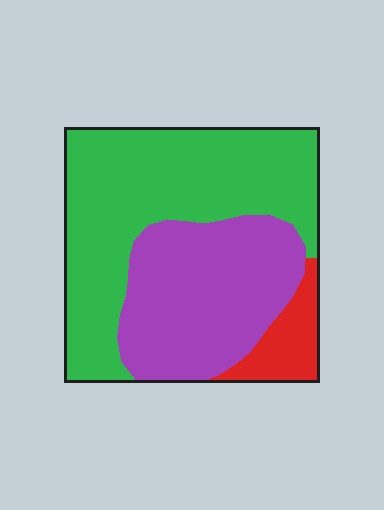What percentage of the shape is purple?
Purple covers 37% of the shape.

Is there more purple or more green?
Green.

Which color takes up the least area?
Red, at roughly 10%.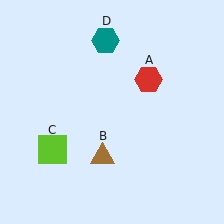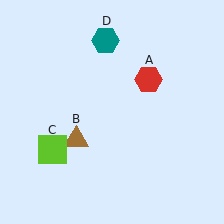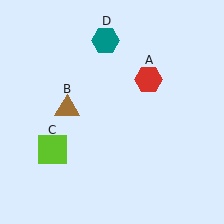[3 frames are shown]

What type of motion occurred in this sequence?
The brown triangle (object B) rotated clockwise around the center of the scene.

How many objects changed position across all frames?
1 object changed position: brown triangle (object B).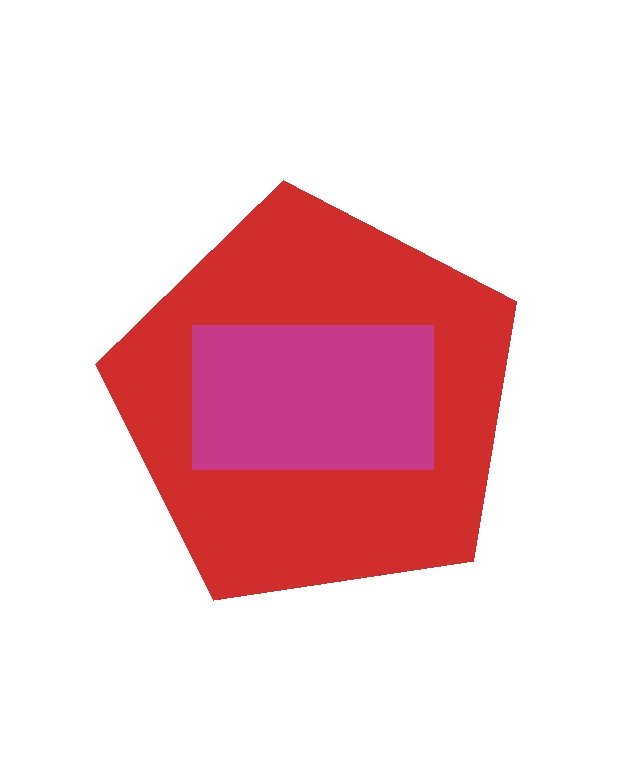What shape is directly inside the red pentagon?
The magenta rectangle.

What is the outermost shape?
The red pentagon.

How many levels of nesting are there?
2.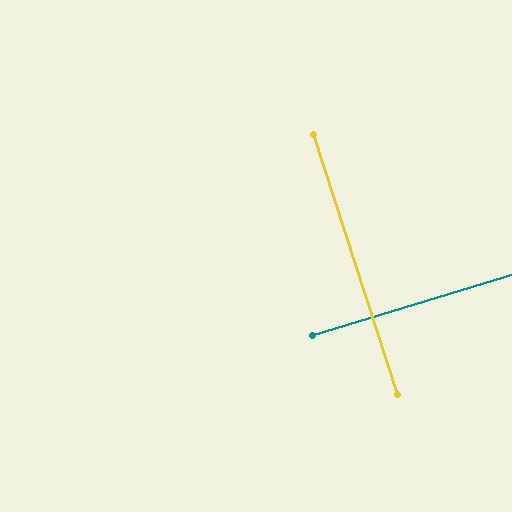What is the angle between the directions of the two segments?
Approximately 89 degrees.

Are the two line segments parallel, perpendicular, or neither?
Perpendicular — they meet at approximately 89°.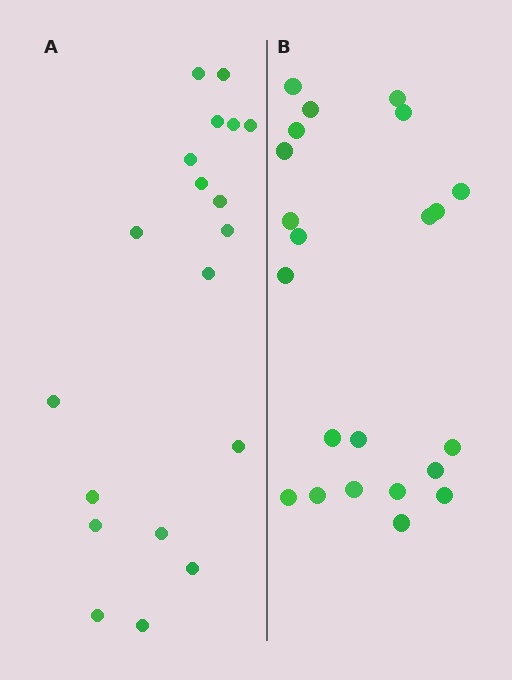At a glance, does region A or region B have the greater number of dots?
Region B (the right region) has more dots.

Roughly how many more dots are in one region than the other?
Region B has just a few more — roughly 2 or 3 more dots than region A.